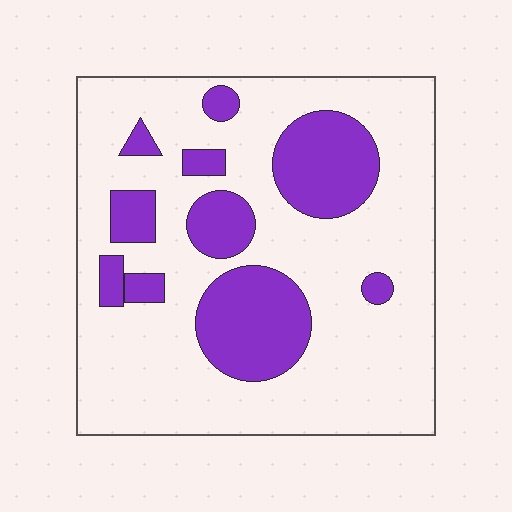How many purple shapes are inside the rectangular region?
10.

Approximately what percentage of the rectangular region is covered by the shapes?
Approximately 25%.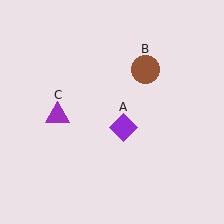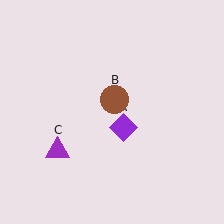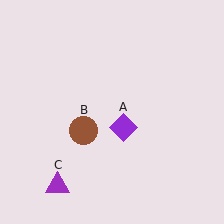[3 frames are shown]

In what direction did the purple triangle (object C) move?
The purple triangle (object C) moved down.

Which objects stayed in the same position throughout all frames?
Purple diamond (object A) remained stationary.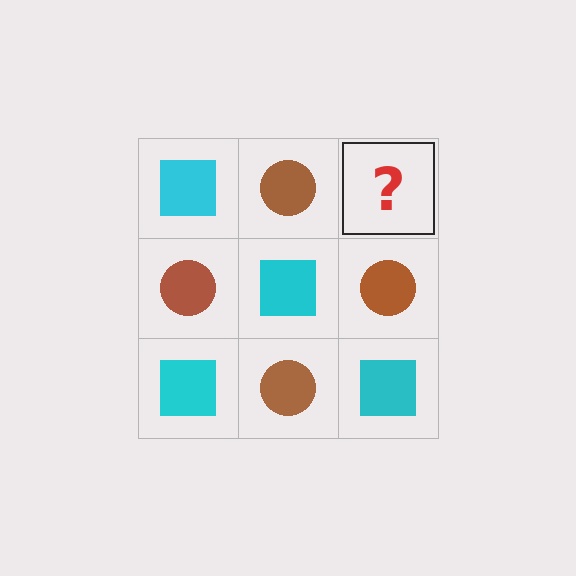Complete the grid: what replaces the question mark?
The question mark should be replaced with a cyan square.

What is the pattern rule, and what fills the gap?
The rule is that it alternates cyan square and brown circle in a checkerboard pattern. The gap should be filled with a cyan square.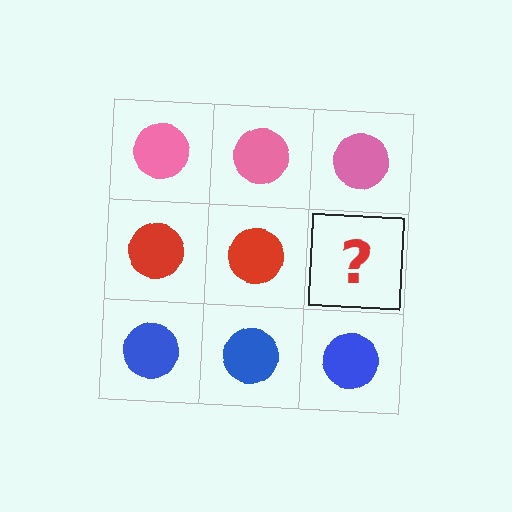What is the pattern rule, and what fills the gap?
The rule is that each row has a consistent color. The gap should be filled with a red circle.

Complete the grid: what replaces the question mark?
The question mark should be replaced with a red circle.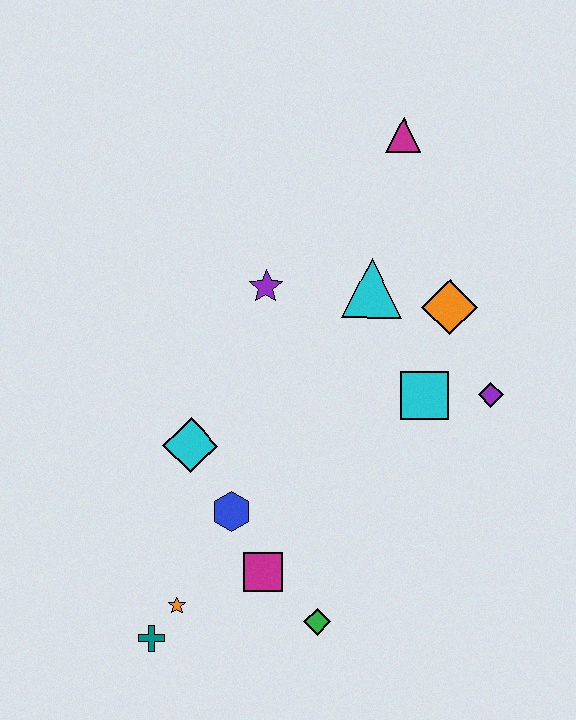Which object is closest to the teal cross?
The orange star is closest to the teal cross.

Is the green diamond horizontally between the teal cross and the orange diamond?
Yes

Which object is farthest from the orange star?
The magenta triangle is farthest from the orange star.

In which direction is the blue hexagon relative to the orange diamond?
The blue hexagon is to the left of the orange diamond.